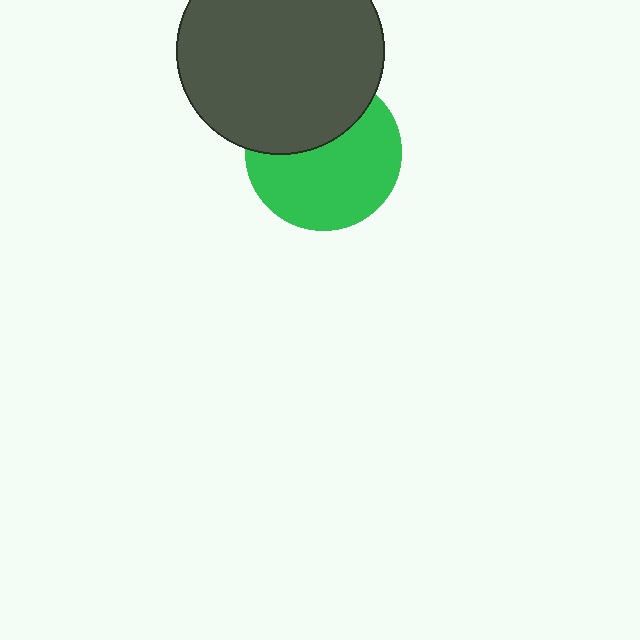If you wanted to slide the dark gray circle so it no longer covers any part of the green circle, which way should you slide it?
Slide it up — that is the most direct way to separate the two shapes.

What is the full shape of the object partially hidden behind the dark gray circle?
The partially hidden object is a green circle.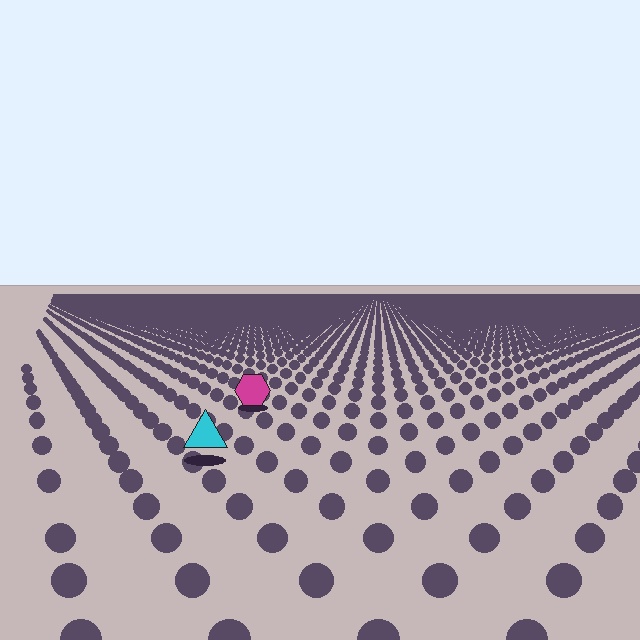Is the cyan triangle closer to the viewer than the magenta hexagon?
Yes. The cyan triangle is closer — you can tell from the texture gradient: the ground texture is coarser near it.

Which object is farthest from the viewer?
The magenta hexagon is farthest from the viewer. It appears smaller and the ground texture around it is denser.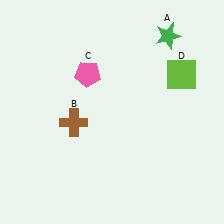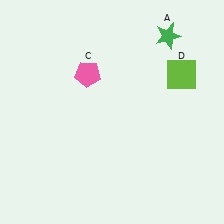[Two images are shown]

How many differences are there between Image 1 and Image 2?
There is 1 difference between the two images.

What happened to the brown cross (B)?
The brown cross (B) was removed in Image 2. It was in the bottom-left area of Image 1.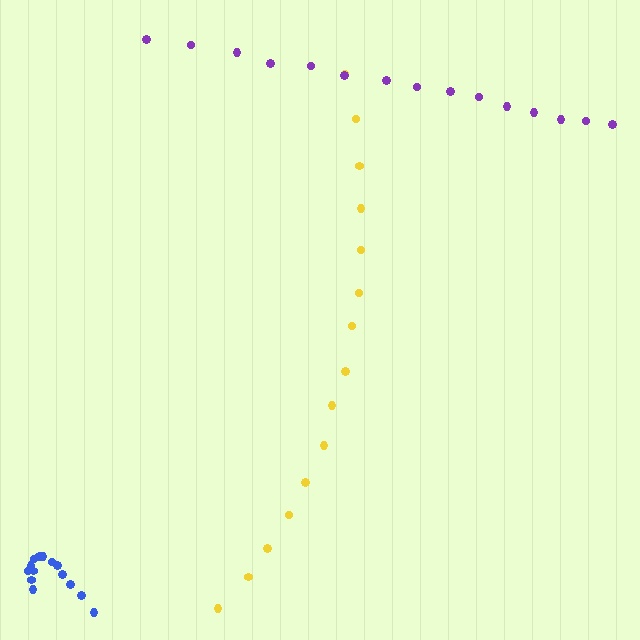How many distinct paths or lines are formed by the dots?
There are 3 distinct paths.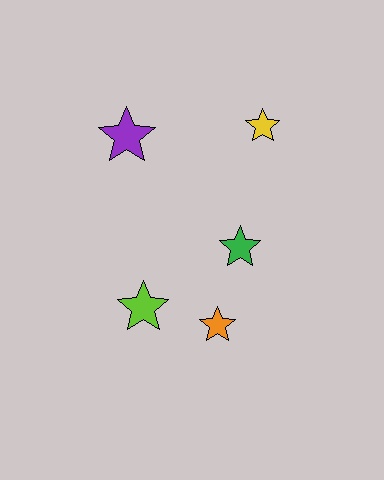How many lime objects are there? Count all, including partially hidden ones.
There is 1 lime object.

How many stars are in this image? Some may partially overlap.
There are 5 stars.